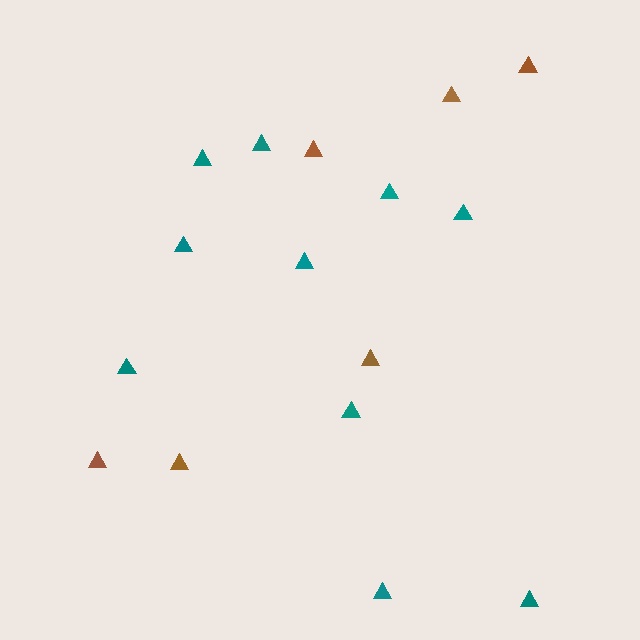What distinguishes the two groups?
There are 2 groups: one group of brown triangles (6) and one group of teal triangles (10).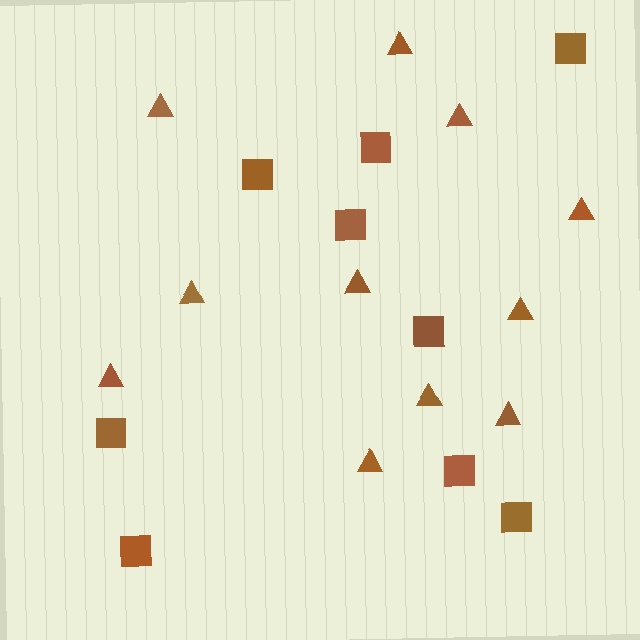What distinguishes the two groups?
There are 2 groups: one group of squares (9) and one group of triangles (11).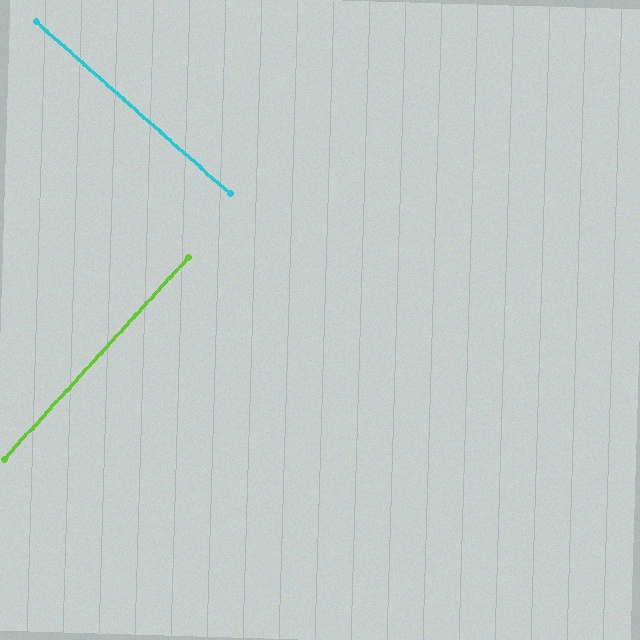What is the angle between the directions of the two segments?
Approximately 89 degrees.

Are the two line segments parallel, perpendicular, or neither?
Perpendicular — they meet at approximately 89°.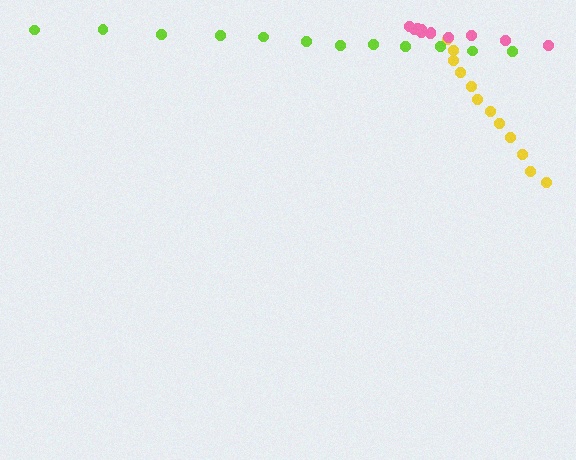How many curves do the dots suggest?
There are 3 distinct paths.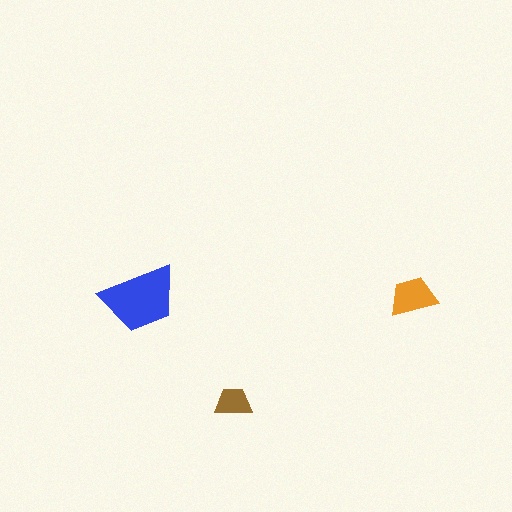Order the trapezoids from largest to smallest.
the blue one, the orange one, the brown one.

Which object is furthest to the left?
The blue trapezoid is leftmost.